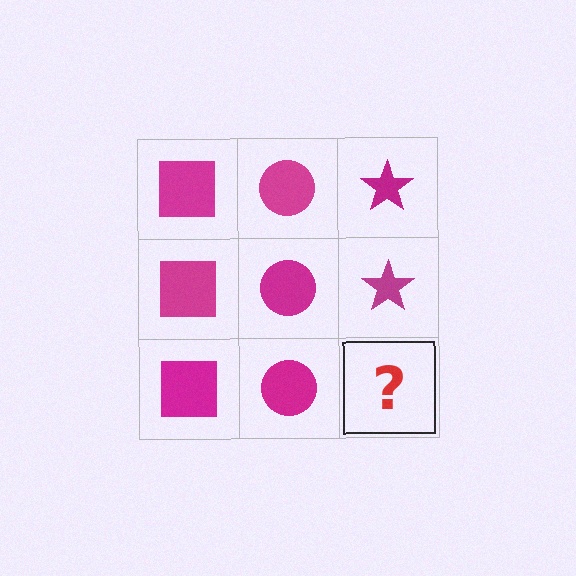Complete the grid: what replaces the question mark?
The question mark should be replaced with a magenta star.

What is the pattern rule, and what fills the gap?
The rule is that each column has a consistent shape. The gap should be filled with a magenta star.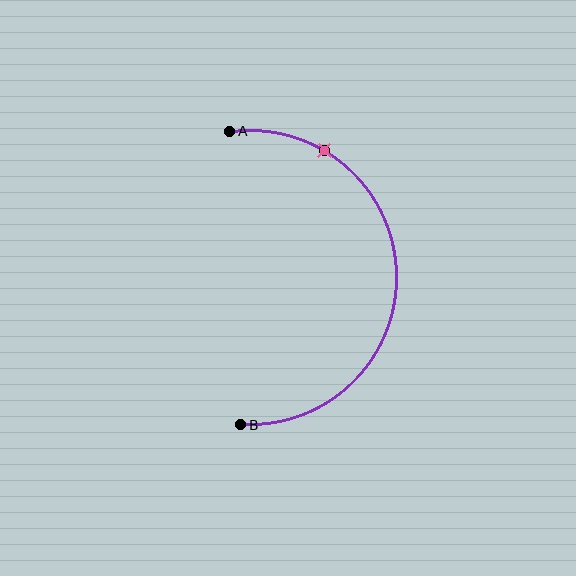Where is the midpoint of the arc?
The arc midpoint is the point on the curve farthest from the straight line joining A and B. It sits to the right of that line.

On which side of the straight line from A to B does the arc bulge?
The arc bulges to the right of the straight line connecting A and B.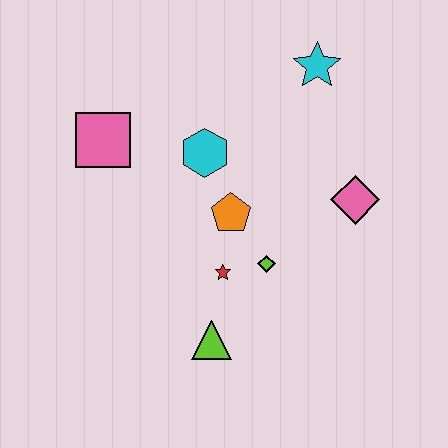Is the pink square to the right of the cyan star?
No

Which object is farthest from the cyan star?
The lime triangle is farthest from the cyan star.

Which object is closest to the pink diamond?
The lime diamond is closest to the pink diamond.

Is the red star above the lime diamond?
No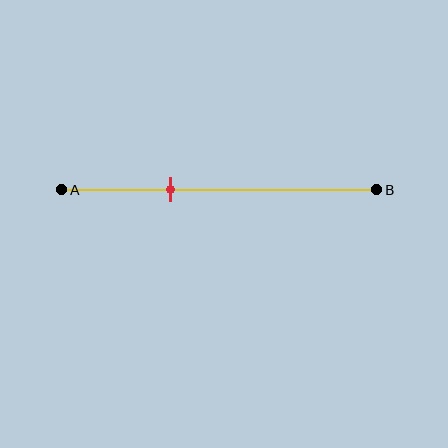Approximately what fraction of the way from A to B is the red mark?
The red mark is approximately 35% of the way from A to B.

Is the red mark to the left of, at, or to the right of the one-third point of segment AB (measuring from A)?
The red mark is approximately at the one-third point of segment AB.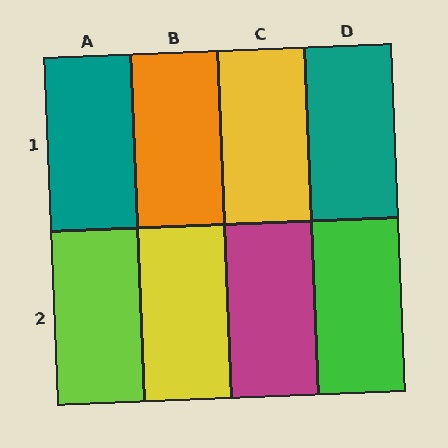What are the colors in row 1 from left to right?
Teal, orange, yellow, teal.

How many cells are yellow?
2 cells are yellow.